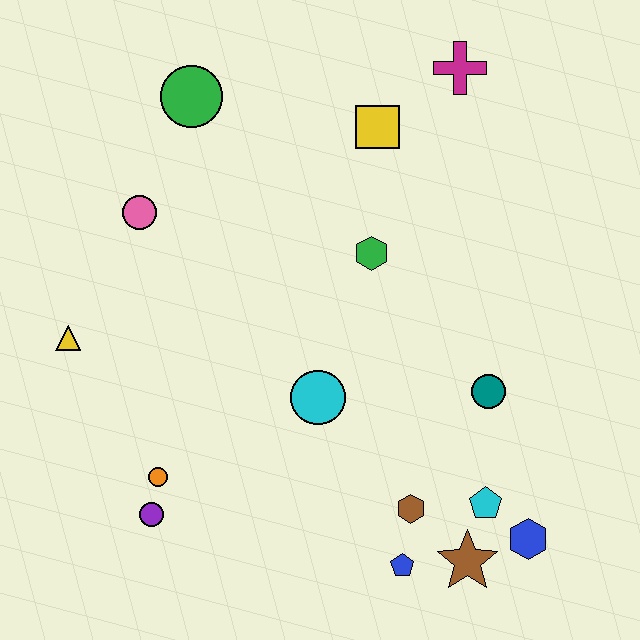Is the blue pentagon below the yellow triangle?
Yes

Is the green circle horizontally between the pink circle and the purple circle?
No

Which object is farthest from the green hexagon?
The purple circle is farthest from the green hexagon.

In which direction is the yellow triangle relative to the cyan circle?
The yellow triangle is to the left of the cyan circle.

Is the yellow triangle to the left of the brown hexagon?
Yes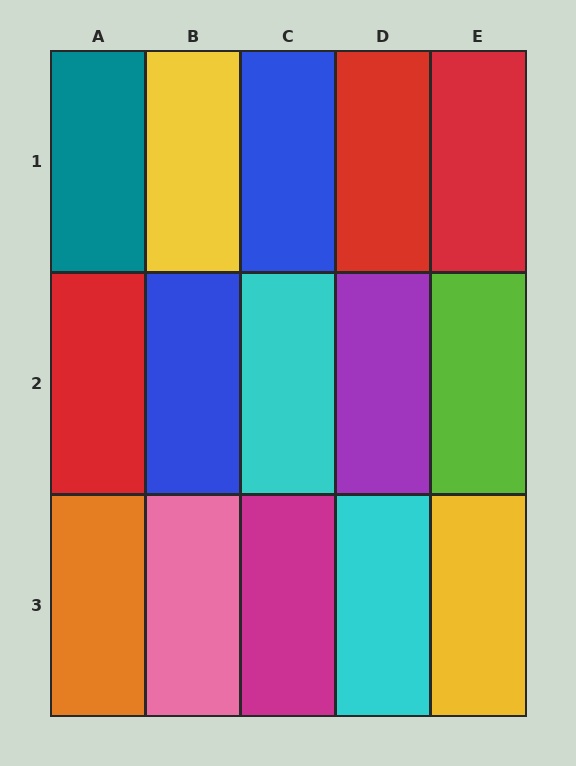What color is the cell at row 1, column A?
Teal.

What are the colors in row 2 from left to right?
Red, blue, cyan, purple, lime.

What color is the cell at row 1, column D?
Red.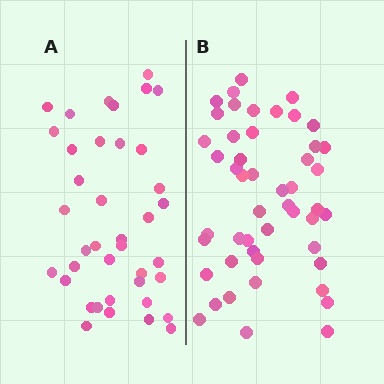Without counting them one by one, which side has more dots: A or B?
Region B (the right region) has more dots.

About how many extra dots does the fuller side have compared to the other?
Region B has roughly 10 or so more dots than region A.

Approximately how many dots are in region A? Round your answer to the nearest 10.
About 40 dots. (The exact count is 39, which rounds to 40.)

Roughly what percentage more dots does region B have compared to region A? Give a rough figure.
About 25% more.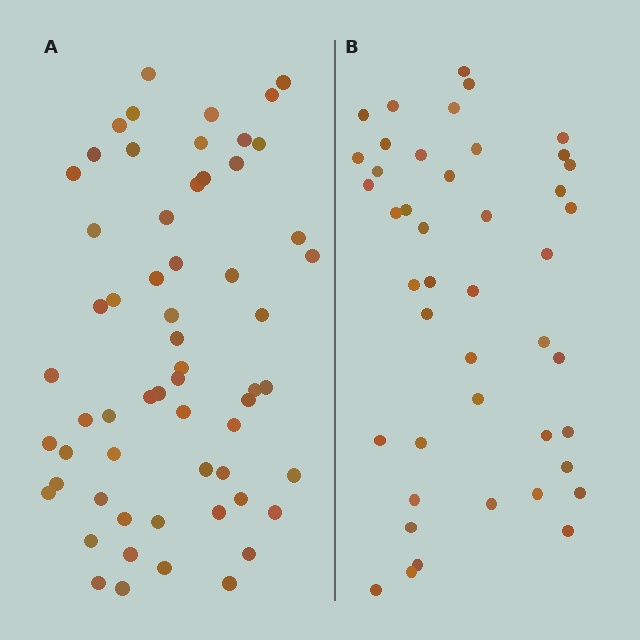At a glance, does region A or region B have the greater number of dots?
Region A (the left region) has more dots.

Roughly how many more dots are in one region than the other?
Region A has approximately 15 more dots than region B.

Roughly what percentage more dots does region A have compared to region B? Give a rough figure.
About 35% more.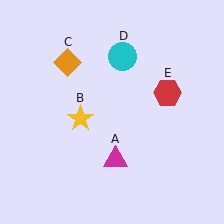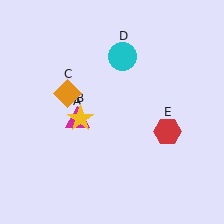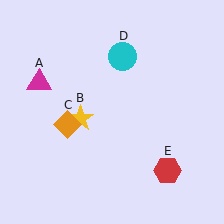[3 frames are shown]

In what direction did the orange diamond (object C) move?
The orange diamond (object C) moved down.